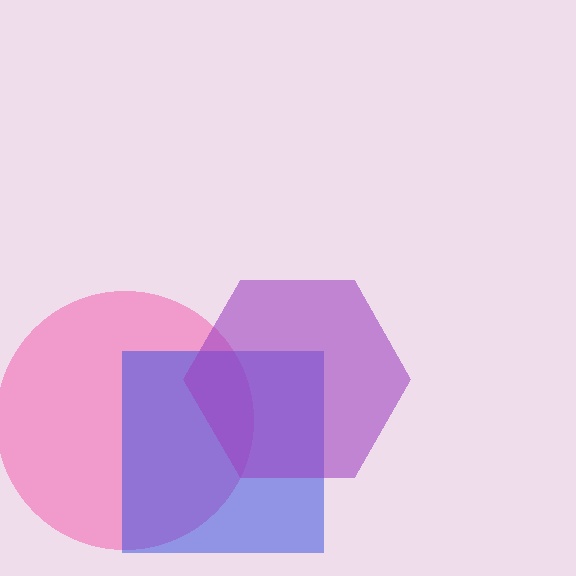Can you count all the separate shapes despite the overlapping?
Yes, there are 3 separate shapes.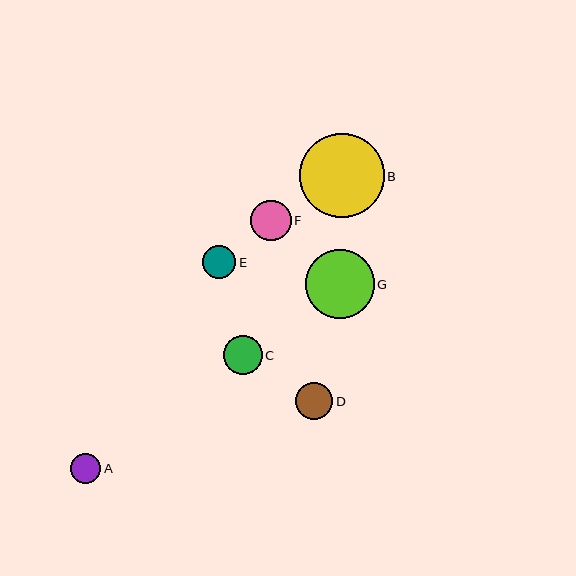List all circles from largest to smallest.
From largest to smallest: B, G, F, C, D, E, A.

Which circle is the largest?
Circle B is the largest with a size of approximately 84 pixels.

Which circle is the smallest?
Circle A is the smallest with a size of approximately 31 pixels.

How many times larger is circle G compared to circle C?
Circle G is approximately 1.8 times the size of circle C.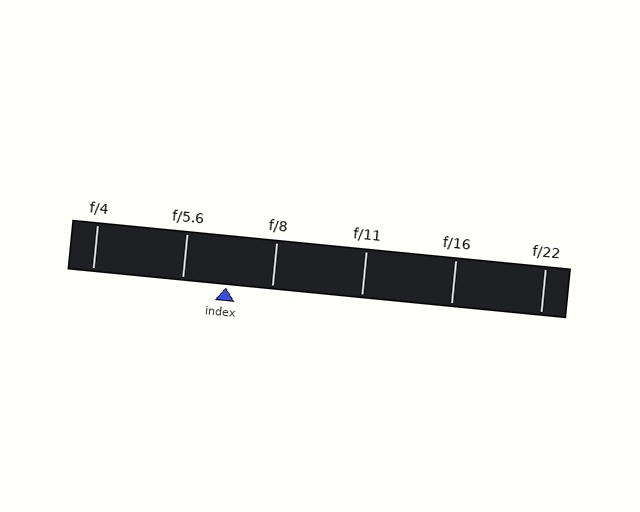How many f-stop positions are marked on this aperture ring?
There are 6 f-stop positions marked.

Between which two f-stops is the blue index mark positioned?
The index mark is between f/5.6 and f/8.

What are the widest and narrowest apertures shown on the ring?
The widest aperture shown is f/4 and the narrowest is f/22.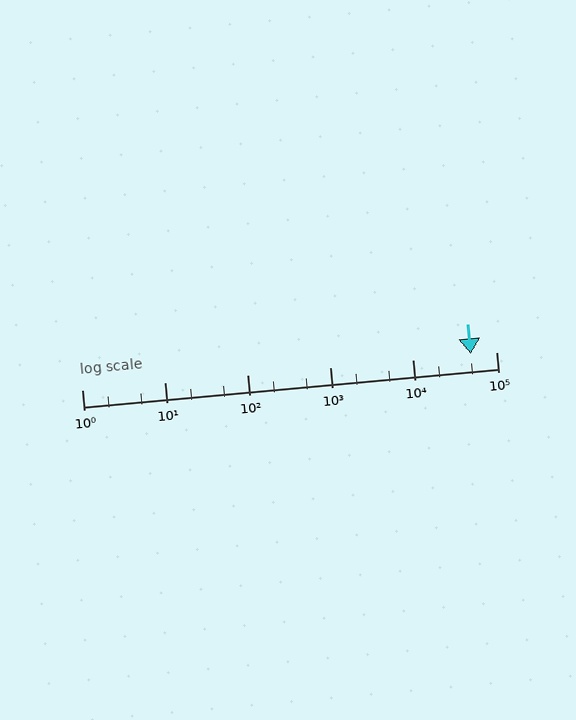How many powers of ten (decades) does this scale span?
The scale spans 5 decades, from 1 to 100000.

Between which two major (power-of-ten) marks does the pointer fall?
The pointer is between 10000 and 100000.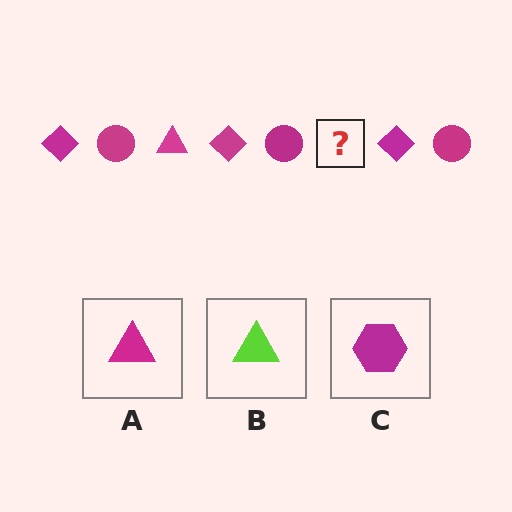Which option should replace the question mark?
Option A.